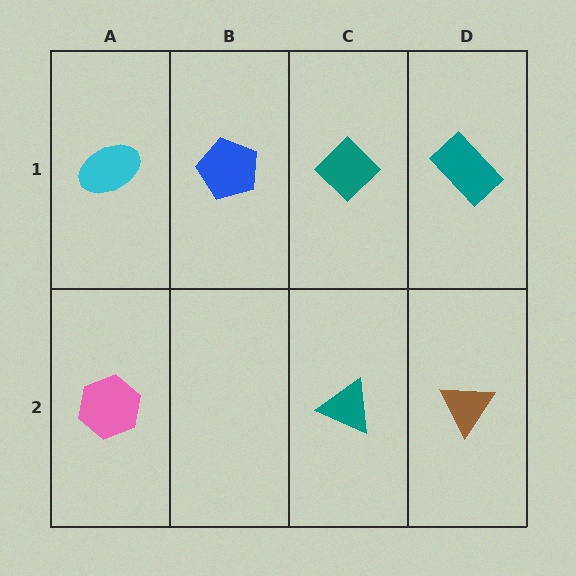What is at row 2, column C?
A teal triangle.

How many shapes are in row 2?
3 shapes.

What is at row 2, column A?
A pink hexagon.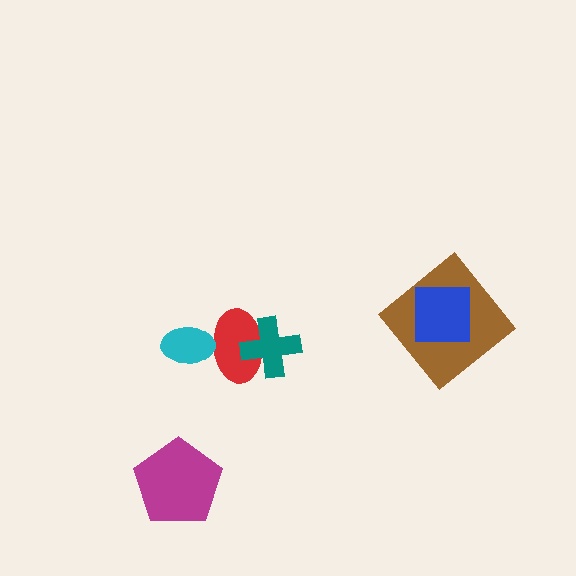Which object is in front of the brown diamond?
The blue square is in front of the brown diamond.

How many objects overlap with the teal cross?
1 object overlaps with the teal cross.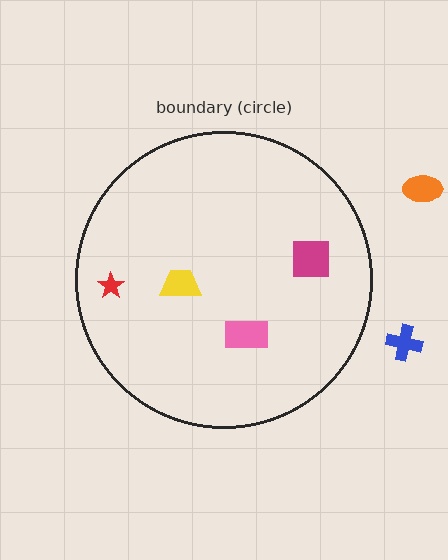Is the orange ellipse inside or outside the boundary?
Outside.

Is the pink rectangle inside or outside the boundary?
Inside.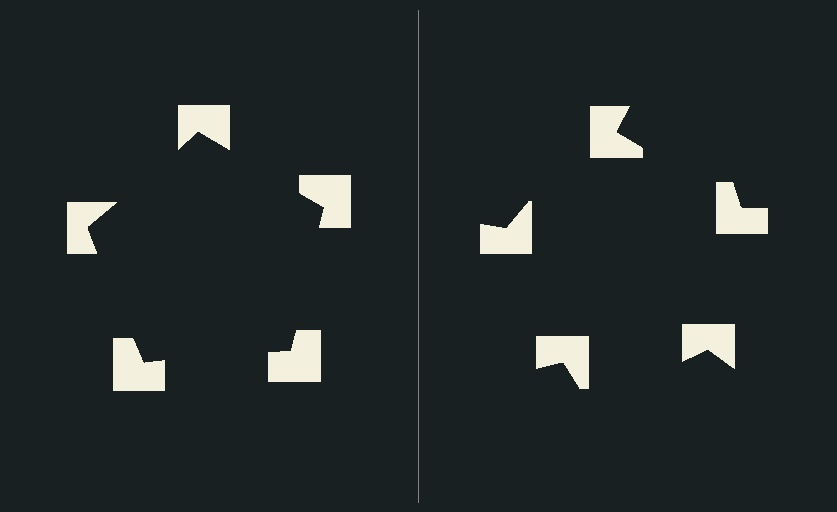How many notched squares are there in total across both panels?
10 — 5 on each side.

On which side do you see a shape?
An illusory pentagon appears on the left side. On the right side the wedge cuts are rotated, so no coherent shape forms.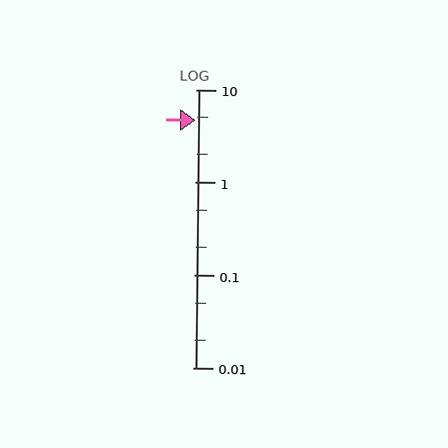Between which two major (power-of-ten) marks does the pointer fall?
The pointer is between 1 and 10.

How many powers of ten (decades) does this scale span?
The scale spans 3 decades, from 0.01 to 10.